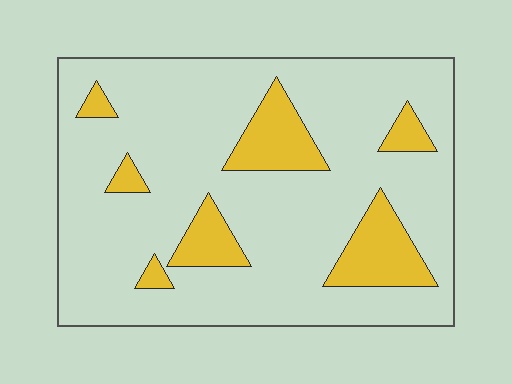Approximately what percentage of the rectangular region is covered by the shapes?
Approximately 15%.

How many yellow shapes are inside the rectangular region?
7.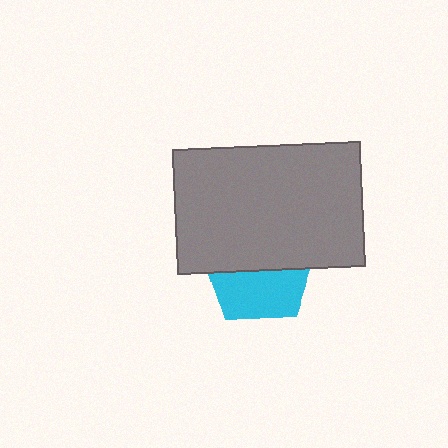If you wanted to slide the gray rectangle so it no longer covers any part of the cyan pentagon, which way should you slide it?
Slide it up — that is the most direct way to separate the two shapes.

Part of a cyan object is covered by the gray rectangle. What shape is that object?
It is a pentagon.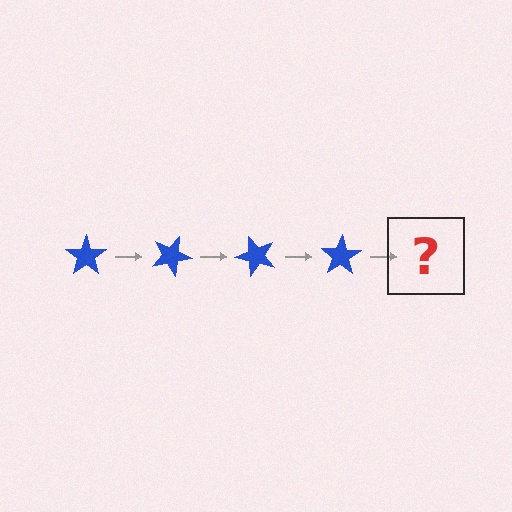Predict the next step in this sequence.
The next step is a blue star rotated 100 degrees.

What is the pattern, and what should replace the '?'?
The pattern is that the star rotates 25 degrees each step. The '?' should be a blue star rotated 100 degrees.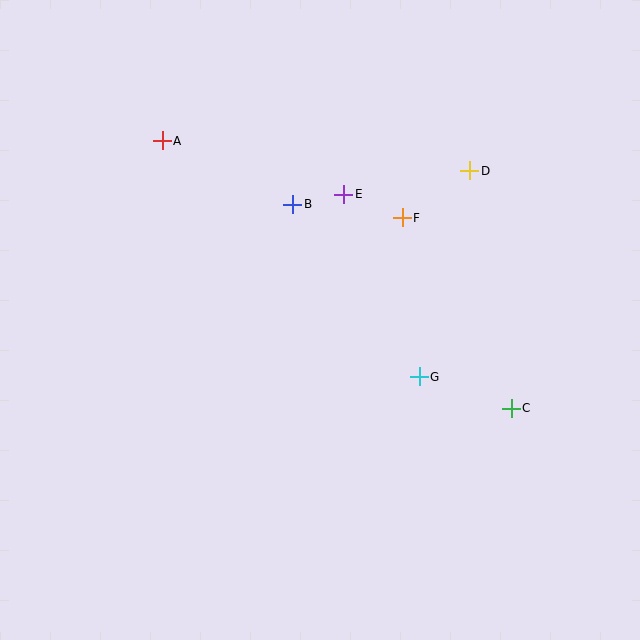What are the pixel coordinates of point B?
Point B is at (293, 204).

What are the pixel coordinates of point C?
Point C is at (511, 408).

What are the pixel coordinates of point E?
Point E is at (344, 194).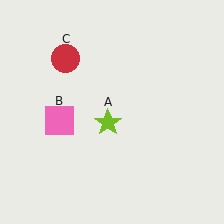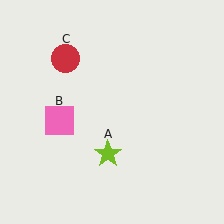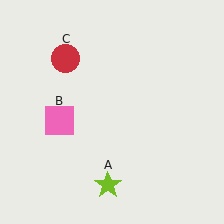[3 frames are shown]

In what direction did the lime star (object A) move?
The lime star (object A) moved down.